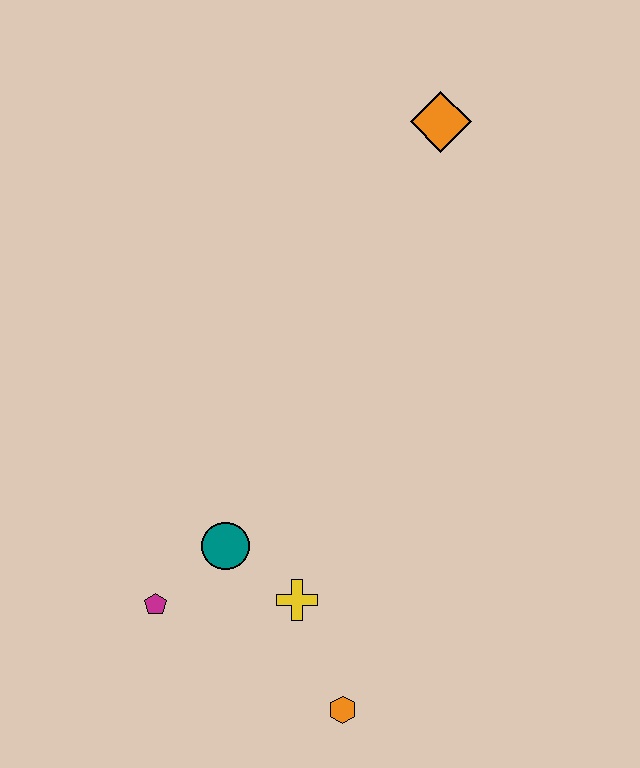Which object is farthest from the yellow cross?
The orange diamond is farthest from the yellow cross.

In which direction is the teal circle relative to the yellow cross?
The teal circle is to the left of the yellow cross.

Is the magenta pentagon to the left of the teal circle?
Yes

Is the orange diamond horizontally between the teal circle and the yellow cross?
No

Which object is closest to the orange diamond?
The teal circle is closest to the orange diamond.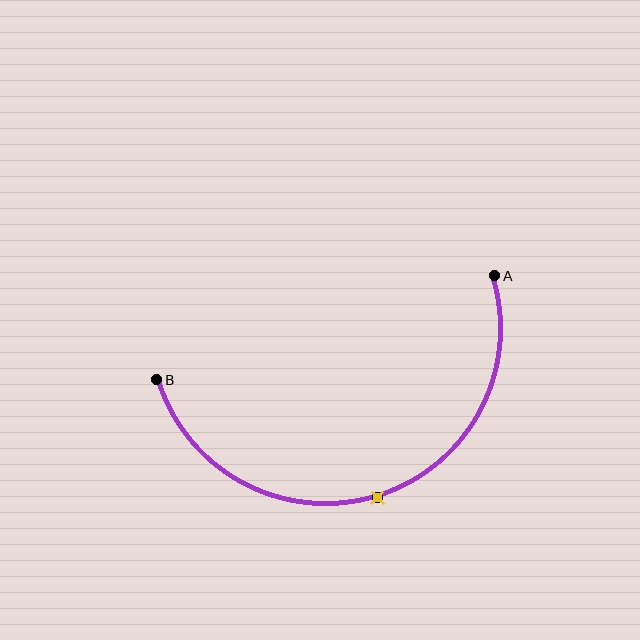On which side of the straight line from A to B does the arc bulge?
The arc bulges below the straight line connecting A and B.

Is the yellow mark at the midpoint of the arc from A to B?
Yes. The yellow mark lies on the arc at equal arc-length from both A and B — it is the arc midpoint.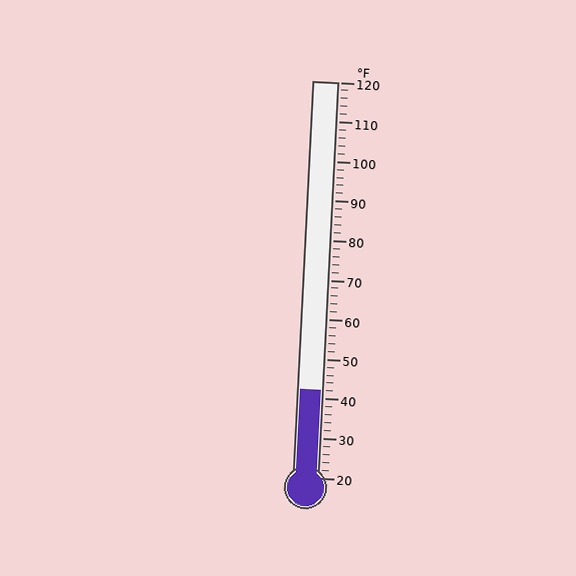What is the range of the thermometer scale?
The thermometer scale ranges from 20°F to 120°F.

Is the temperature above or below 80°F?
The temperature is below 80°F.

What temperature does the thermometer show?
The thermometer shows approximately 42°F.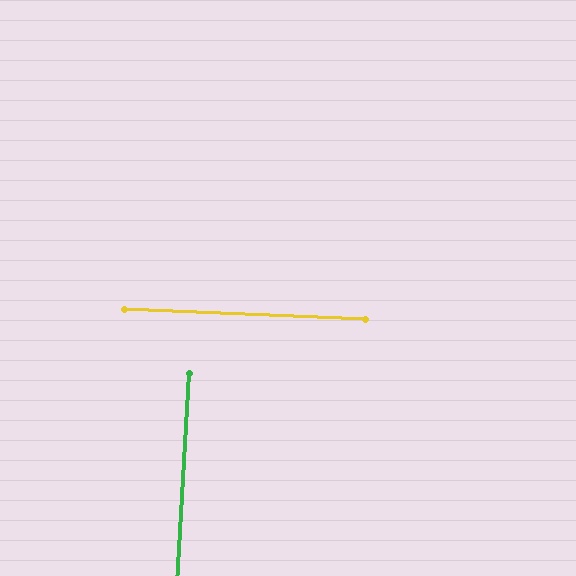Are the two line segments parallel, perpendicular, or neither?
Perpendicular — they meet at approximately 89°.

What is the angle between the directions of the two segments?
Approximately 89 degrees.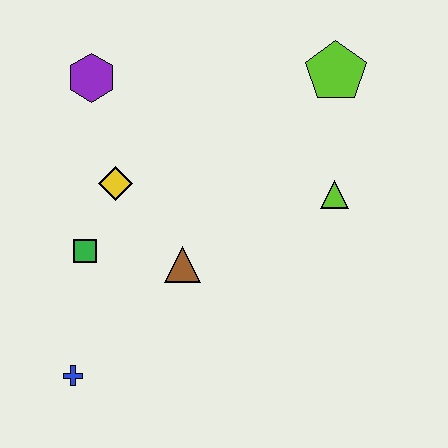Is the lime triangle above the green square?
Yes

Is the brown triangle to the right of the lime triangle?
No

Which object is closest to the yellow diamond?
The green square is closest to the yellow diamond.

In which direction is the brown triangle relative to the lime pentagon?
The brown triangle is below the lime pentagon.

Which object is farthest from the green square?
The lime pentagon is farthest from the green square.